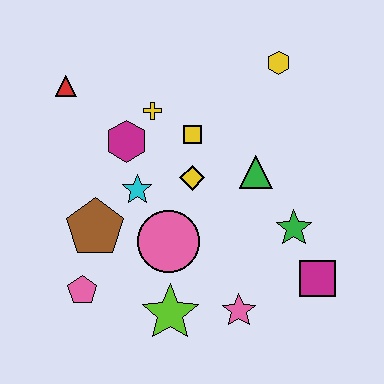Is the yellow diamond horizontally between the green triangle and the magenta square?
No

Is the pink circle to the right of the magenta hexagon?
Yes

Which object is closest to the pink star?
The lime star is closest to the pink star.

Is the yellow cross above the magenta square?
Yes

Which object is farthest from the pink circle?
The yellow hexagon is farthest from the pink circle.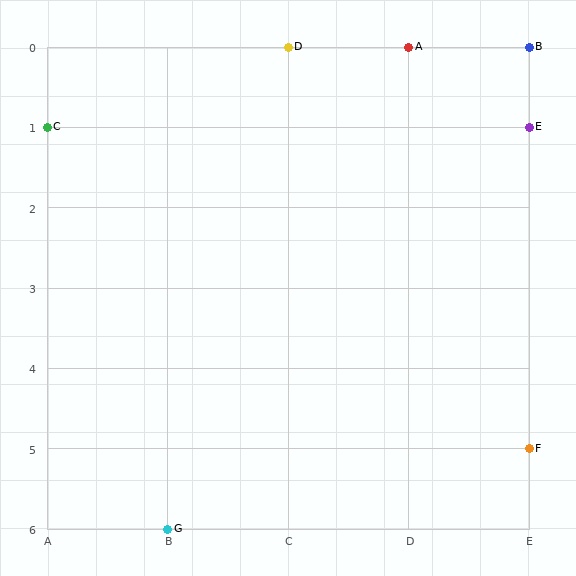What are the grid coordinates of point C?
Point C is at grid coordinates (A, 1).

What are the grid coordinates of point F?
Point F is at grid coordinates (E, 5).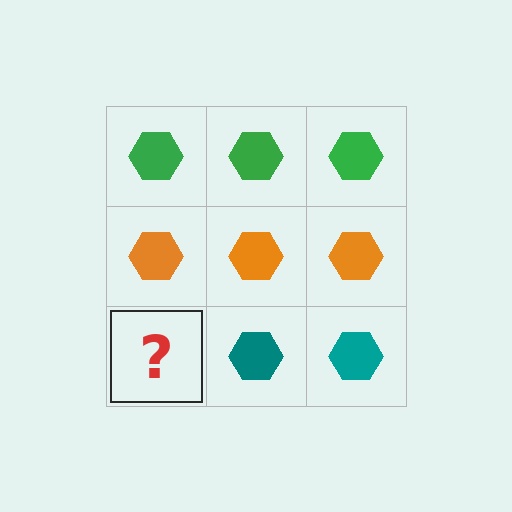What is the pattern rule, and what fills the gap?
The rule is that each row has a consistent color. The gap should be filled with a teal hexagon.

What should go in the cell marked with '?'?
The missing cell should contain a teal hexagon.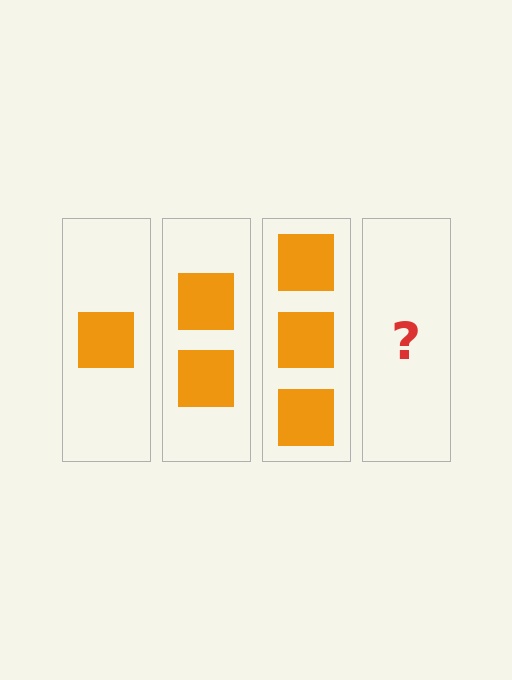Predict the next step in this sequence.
The next step is 4 squares.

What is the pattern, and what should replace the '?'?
The pattern is that each step adds one more square. The '?' should be 4 squares.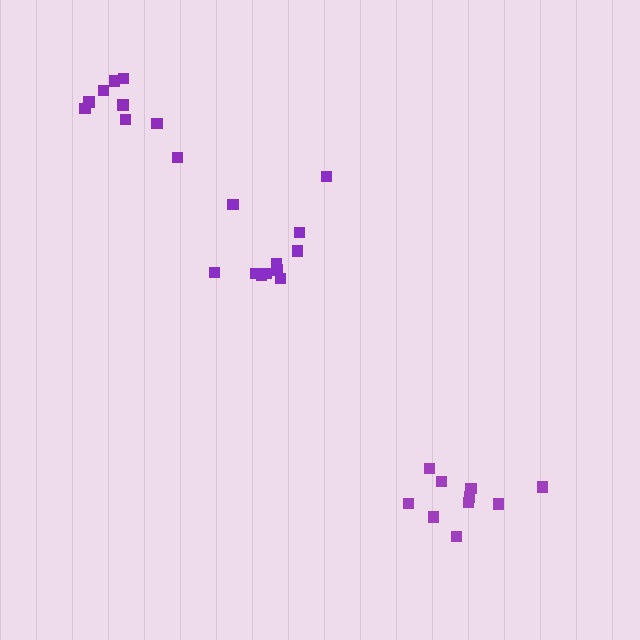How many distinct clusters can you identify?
There are 3 distinct clusters.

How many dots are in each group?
Group 1: 10 dots, Group 2: 11 dots, Group 3: 9 dots (30 total).